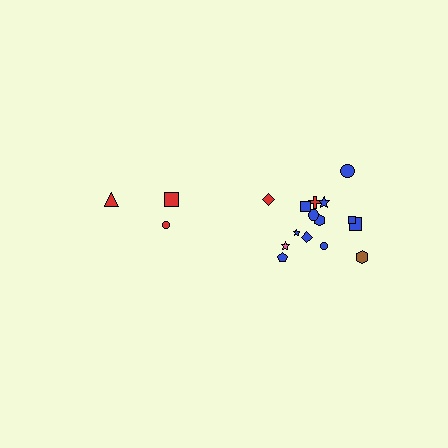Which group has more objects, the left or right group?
The right group.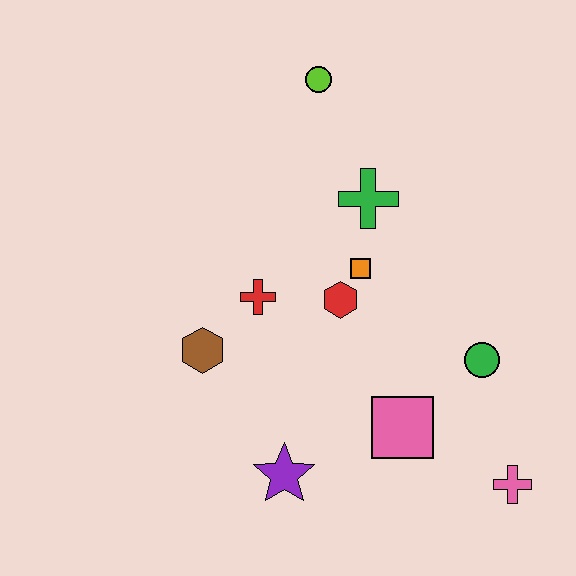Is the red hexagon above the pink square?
Yes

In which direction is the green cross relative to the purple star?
The green cross is above the purple star.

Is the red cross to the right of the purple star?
No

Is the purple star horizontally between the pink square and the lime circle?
No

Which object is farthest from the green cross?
The pink cross is farthest from the green cross.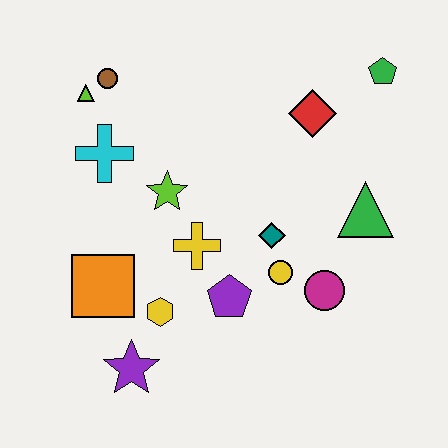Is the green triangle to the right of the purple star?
Yes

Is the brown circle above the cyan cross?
Yes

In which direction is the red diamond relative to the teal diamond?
The red diamond is above the teal diamond.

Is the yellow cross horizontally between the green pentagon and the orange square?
Yes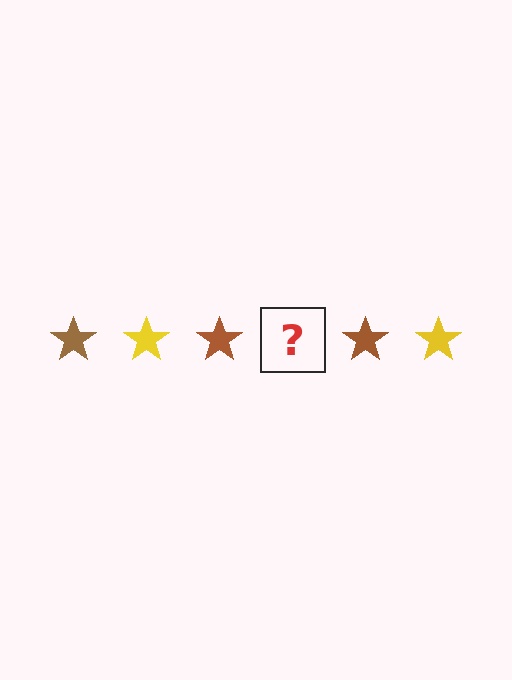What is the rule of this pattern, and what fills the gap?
The rule is that the pattern cycles through brown, yellow stars. The gap should be filled with a yellow star.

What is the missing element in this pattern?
The missing element is a yellow star.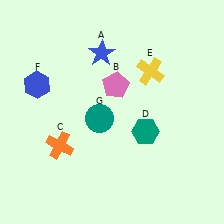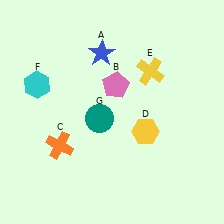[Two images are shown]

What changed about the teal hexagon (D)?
In Image 1, D is teal. In Image 2, it changed to yellow.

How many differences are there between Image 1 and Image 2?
There are 2 differences between the two images.